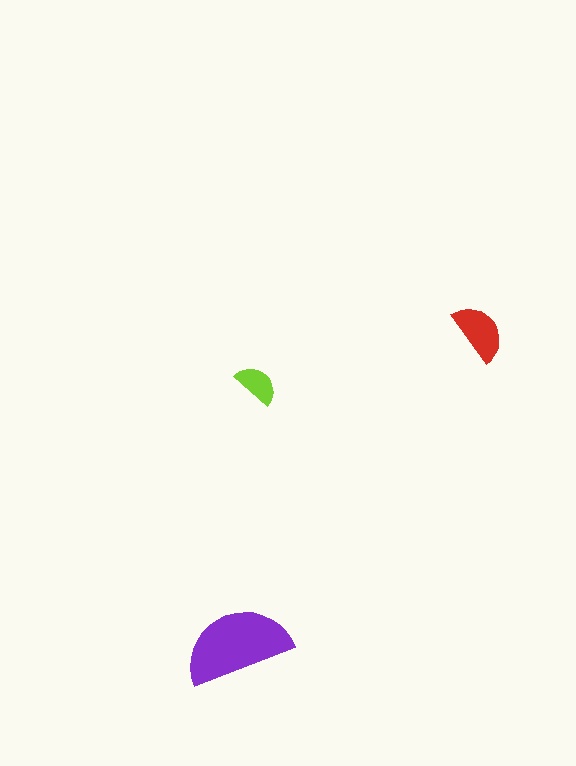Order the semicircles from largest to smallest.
the purple one, the red one, the lime one.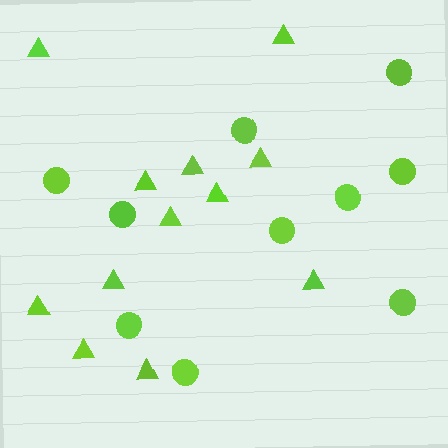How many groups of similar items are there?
There are 2 groups: one group of circles (10) and one group of triangles (12).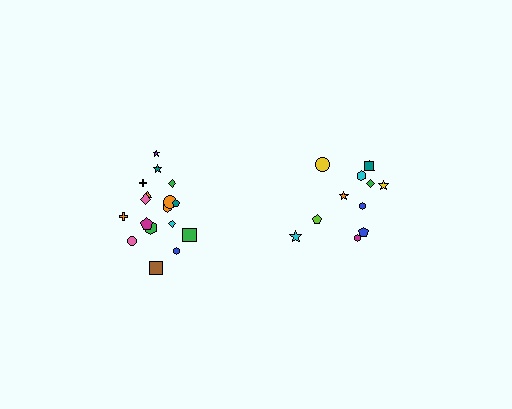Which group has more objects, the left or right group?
The left group.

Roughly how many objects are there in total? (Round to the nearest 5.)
Roughly 30 objects in total.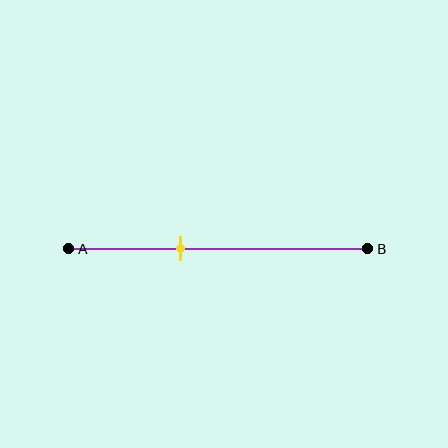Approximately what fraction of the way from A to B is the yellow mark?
The yellow mark is approximately 35% of the way from A to B.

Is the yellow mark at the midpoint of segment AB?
No, the mark is at about 35% from A, not at the 50% midpoint.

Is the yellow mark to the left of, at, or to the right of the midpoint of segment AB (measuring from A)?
The yellow mark is to the left of the midpoint of segment AB.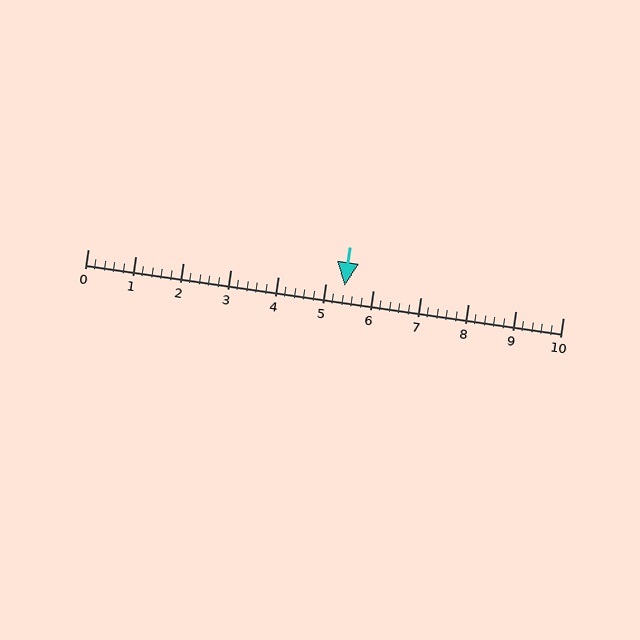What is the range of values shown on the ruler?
The ruler shows values from 0 to 10.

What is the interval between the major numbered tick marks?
The major tick marks are spaced 1 units apart.